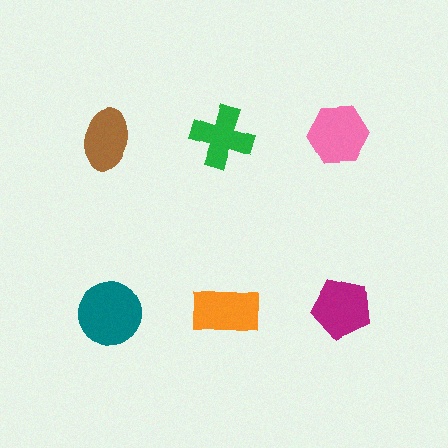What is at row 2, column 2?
An orange rectangle.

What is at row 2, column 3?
A magenta pentagon.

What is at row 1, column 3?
A pink hexagon.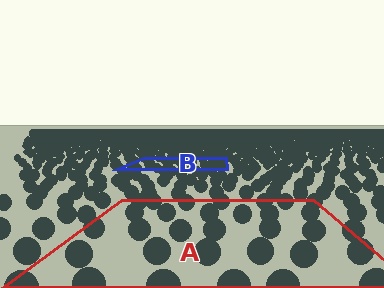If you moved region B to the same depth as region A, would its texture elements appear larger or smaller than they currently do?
They would appear larger. At a closer depth, the same texture elements are projected at a bigger on-screen size.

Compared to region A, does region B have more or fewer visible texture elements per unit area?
Region B has more texture elements per unit area — they are packed more densely because it is farther away.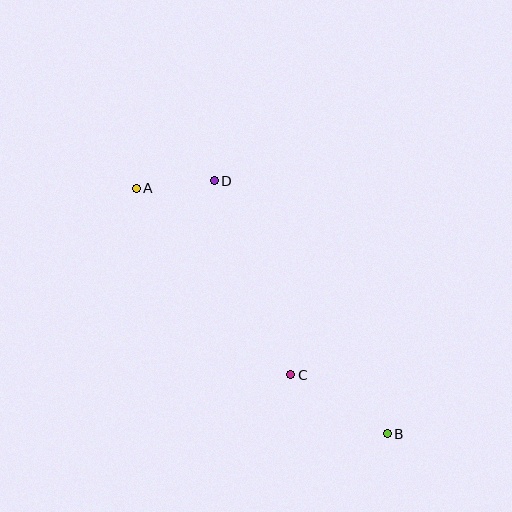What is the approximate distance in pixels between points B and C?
The distance between B and C is approximately 113 pixels.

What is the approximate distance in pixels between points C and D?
The distance between C and D is approximately 209 pixels.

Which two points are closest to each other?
Points A and D are closest to each other.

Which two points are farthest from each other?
Points A and B are farthest from each other.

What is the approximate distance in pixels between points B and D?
The distance between B and D is approximately 306 pixels.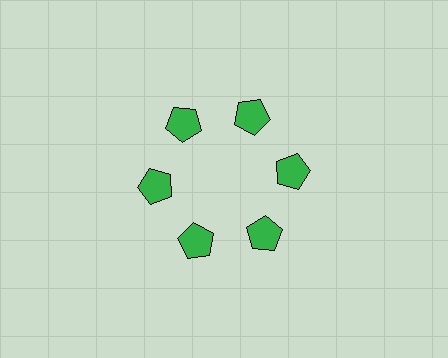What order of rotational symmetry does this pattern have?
This pattern has 6-fold rotational symmetry.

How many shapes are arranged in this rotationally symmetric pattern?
There are 6 shapes, arranged in 6 groups of 1.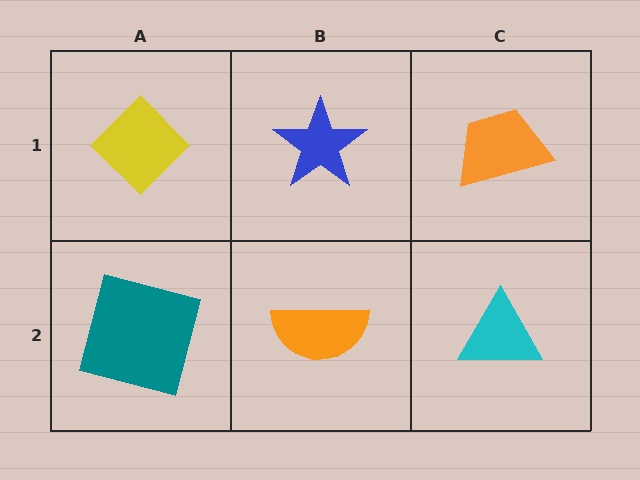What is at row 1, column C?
An orange trapezoid.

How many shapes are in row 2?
3 shapes.